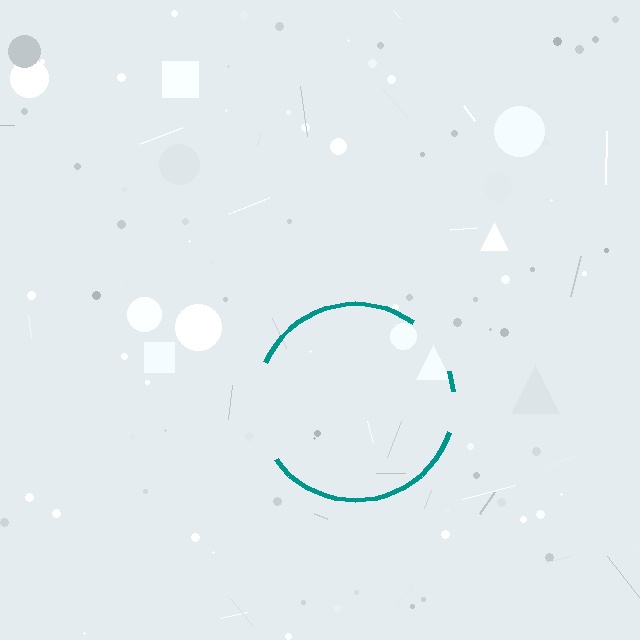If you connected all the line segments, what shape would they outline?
They would outline a circle.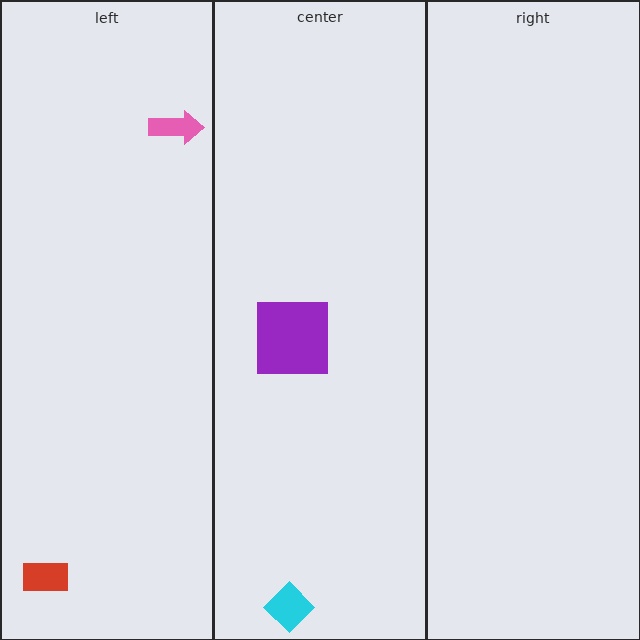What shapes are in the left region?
The red rectangle, the pink arrow.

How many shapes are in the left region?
2.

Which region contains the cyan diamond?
The center region.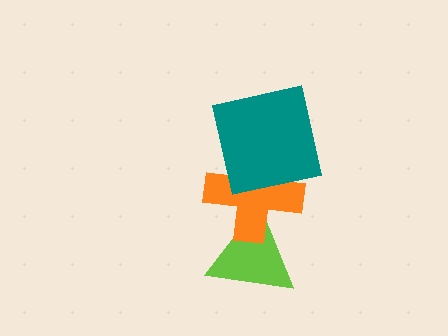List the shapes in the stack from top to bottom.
From top to bottom: the teal square, the orange cross, the lime triangle.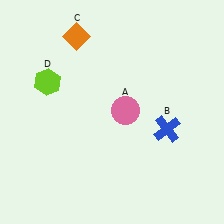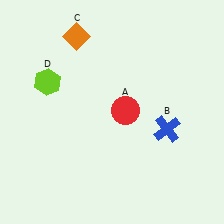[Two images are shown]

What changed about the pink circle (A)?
In Image 1, A is pink. In Image 2, it changed to red.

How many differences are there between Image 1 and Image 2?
There is 1 difference between the two images.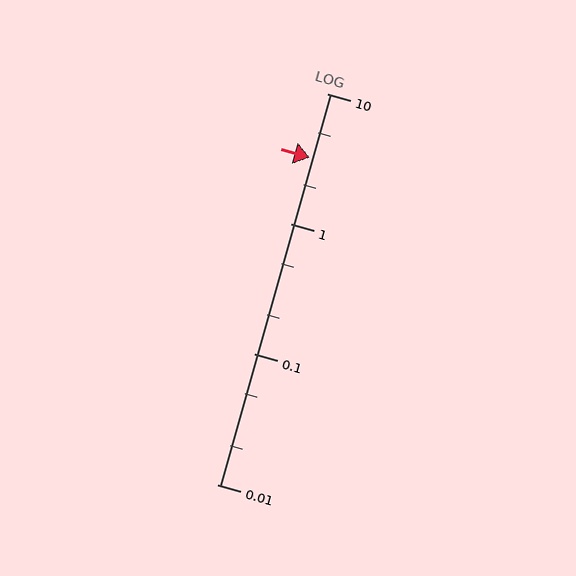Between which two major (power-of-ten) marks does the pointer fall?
The pointer is between 1 and 10.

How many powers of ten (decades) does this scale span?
The scale spans 3 decades, from 0.01 to 10.